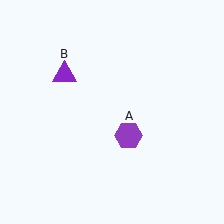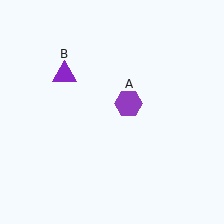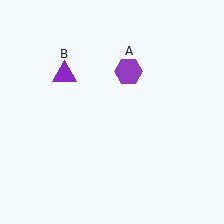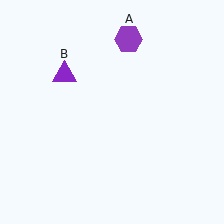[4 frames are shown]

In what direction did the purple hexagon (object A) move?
The purple hexagon (object A) moved up.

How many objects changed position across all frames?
1 object changed position: purple hexagon (object A).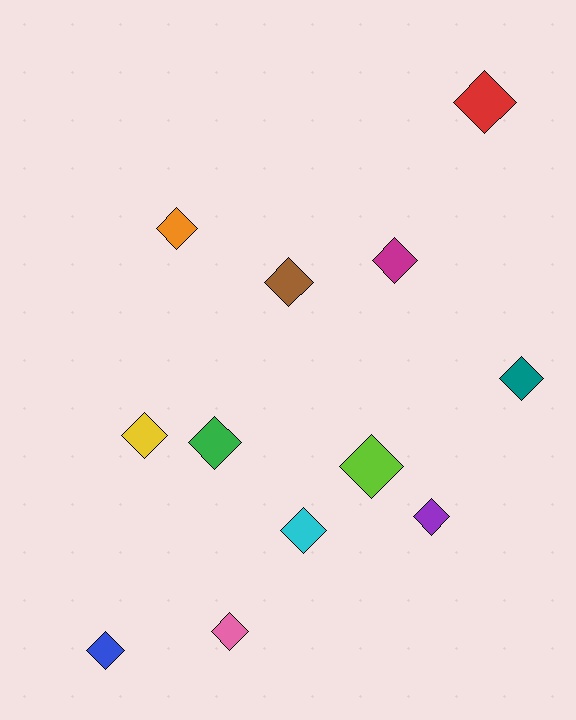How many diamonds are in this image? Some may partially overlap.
There are 12 diamonds.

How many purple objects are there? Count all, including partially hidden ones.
There is 1 purple object.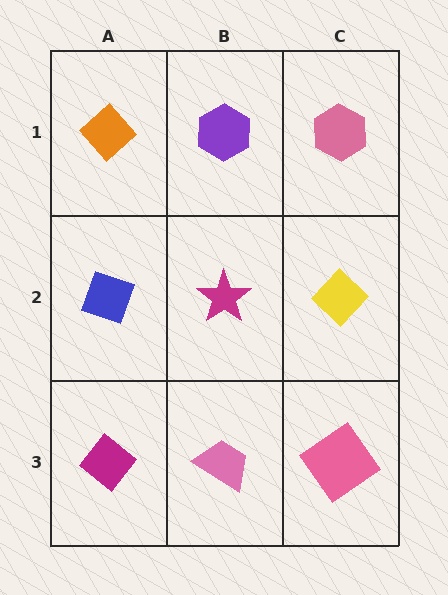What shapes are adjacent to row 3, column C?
A yellow diamond (row 2, column C), a pink trapezoid (row 3, column B).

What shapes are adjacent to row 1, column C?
A yellow diamond (row 2, column C), a purple hexagon (row 1, column B).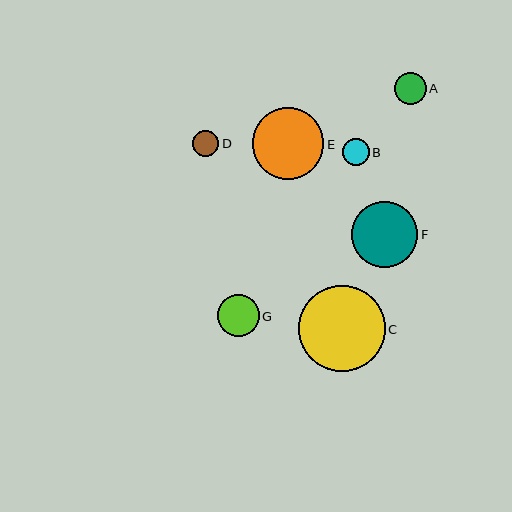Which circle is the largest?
Circle C is the largest with a size of approximately 87 pixels.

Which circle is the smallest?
Circle D is the smallest with a size of approximately 26 pixels.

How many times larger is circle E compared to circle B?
Circle E is approximately 2.7 times the size of circle B.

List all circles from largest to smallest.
From largest to smallest: C, E, F, G, A, B, D.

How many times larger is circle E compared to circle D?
Circle E is approximately 2.7 times the size of circle D.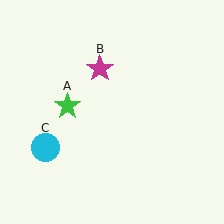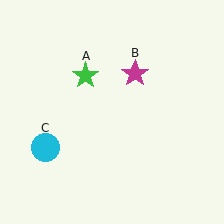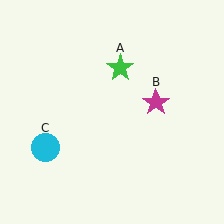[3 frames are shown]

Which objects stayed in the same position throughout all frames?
Cyan circle (object C) remained stationary.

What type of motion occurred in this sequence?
The green star (object A), magenta star (object B) rotated clockwise around the center of the scene.